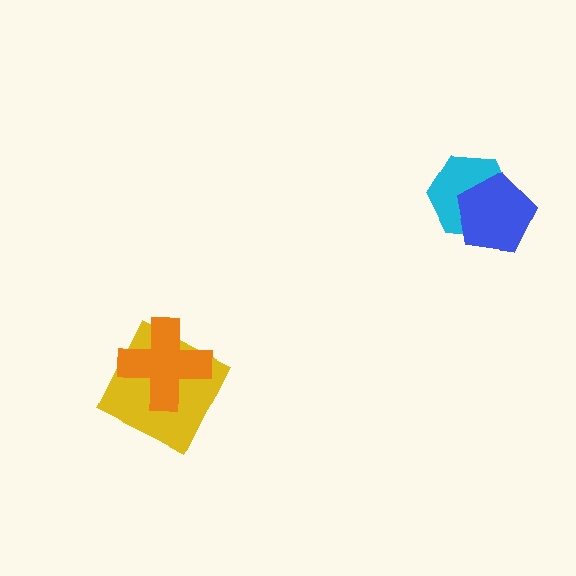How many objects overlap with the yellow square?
1 object overlaps with the yellow square.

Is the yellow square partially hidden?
Yes, it is partially covered by another shape.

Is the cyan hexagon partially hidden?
Yes, it is partially covered by another shape.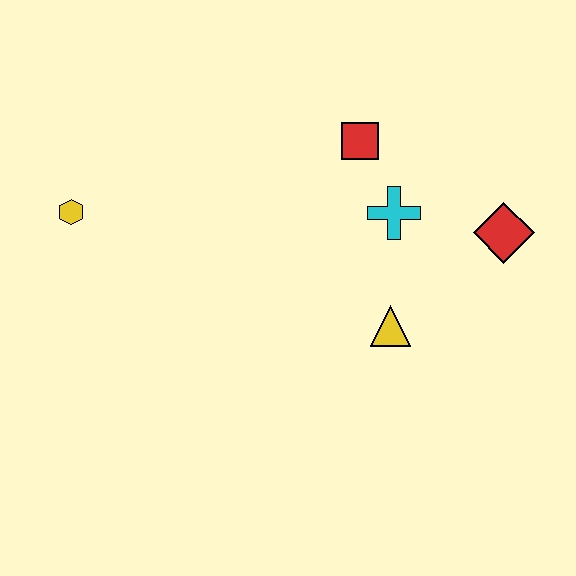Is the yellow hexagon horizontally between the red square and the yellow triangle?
No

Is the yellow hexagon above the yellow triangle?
Yes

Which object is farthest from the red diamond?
The yellow hexagon is farthest from the red diamond.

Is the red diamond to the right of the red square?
Yes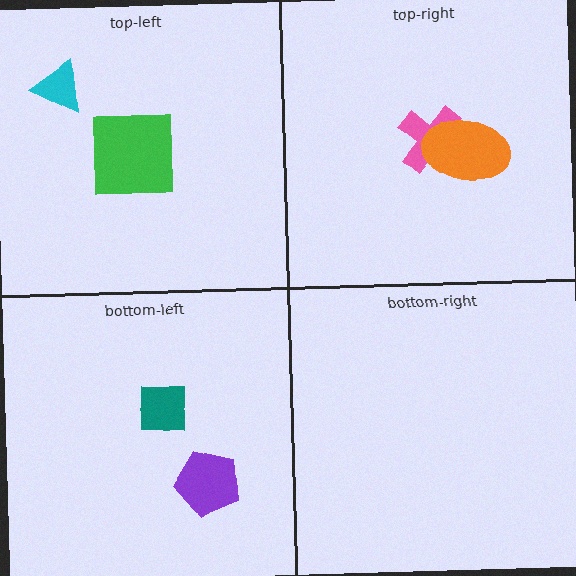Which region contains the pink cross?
The top-right region.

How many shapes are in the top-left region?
2.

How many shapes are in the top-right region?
2.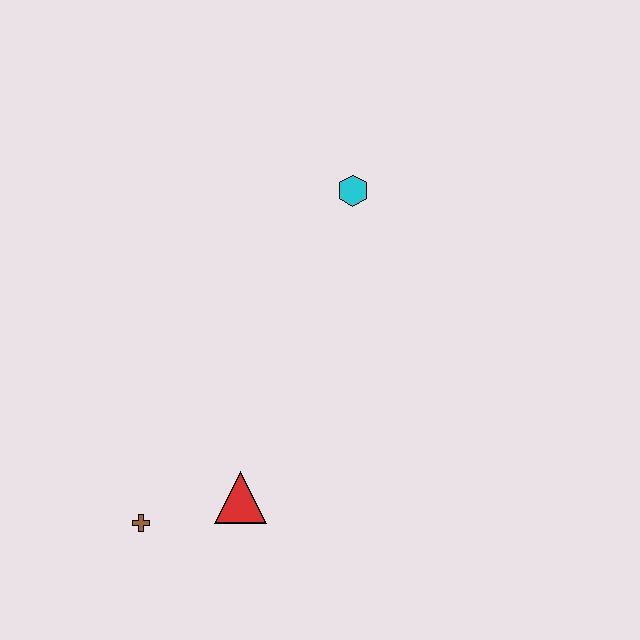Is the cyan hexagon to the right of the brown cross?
Yes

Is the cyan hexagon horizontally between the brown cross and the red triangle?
No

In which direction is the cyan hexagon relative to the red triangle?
The cyan hexagon is above the red triangle.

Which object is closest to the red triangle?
The brown cross is closest to the red triangle.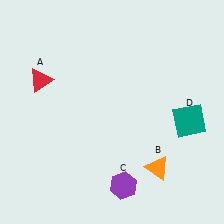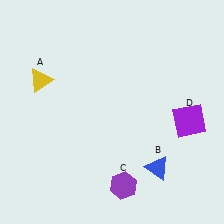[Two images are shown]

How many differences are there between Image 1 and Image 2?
There are 3 differences between the two images.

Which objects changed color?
A changed from red to yellow. B changed from orange to blue. D changed from teal to purple.